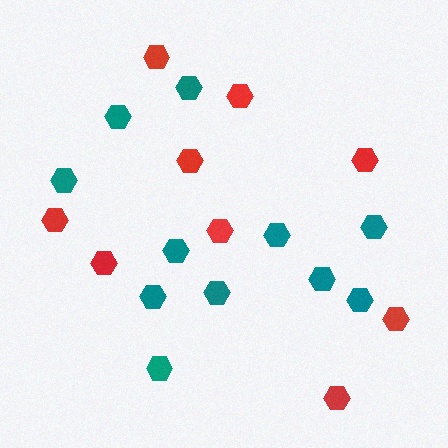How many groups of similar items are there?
There are 2 groups: one group of red hexagons (9) and one group of teal hexagons (11).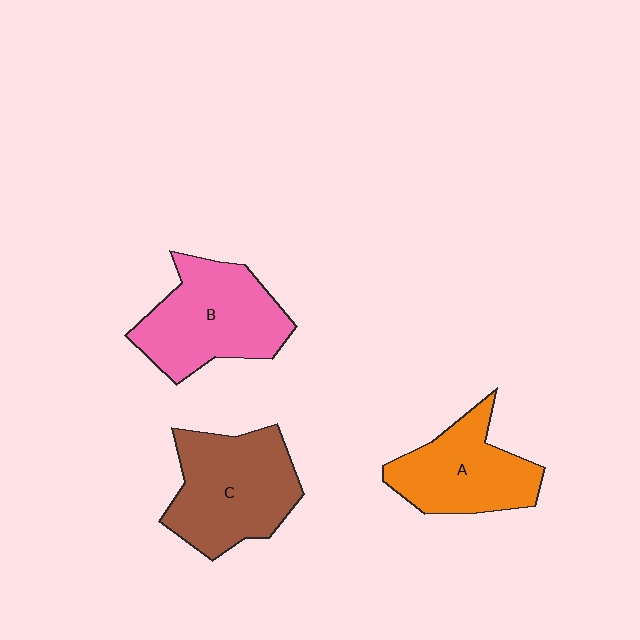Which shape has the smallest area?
Shape A (orange).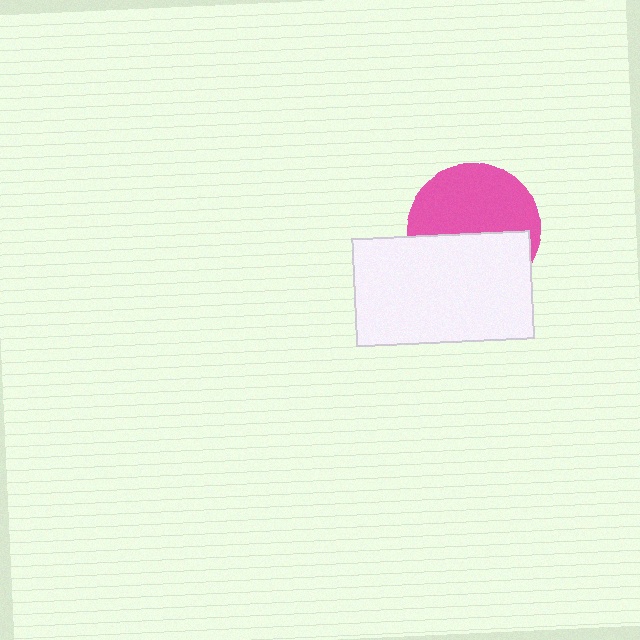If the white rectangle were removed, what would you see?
You would see the complete pink circle.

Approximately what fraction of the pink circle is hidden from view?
Roughly 46% of the pink circle is hidden behind the white rectangle.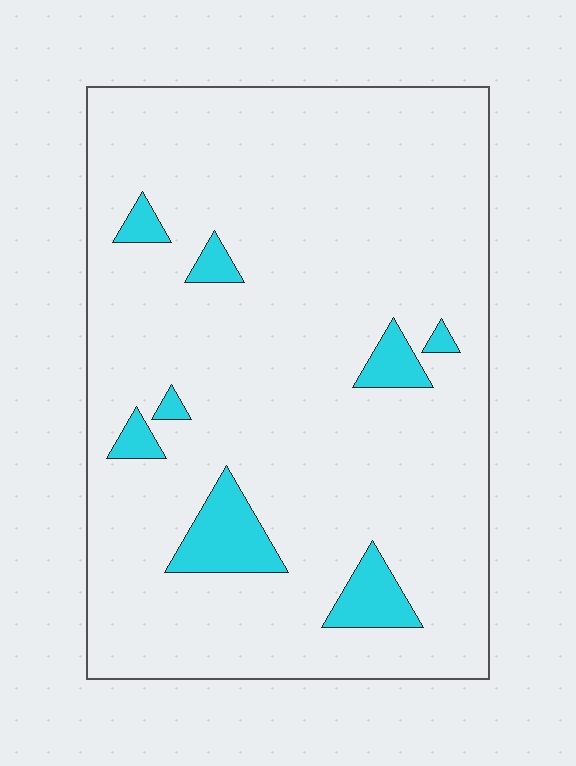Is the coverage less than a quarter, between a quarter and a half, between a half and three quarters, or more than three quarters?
Less than a quarter.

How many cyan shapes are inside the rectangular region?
8.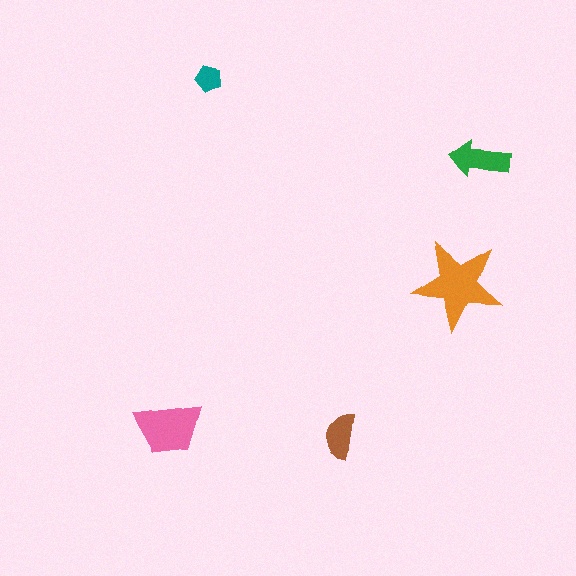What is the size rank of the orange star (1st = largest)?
1st.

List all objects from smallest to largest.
The teal pentagon, the brown semicircle, the green arrow, the pink trapezoid, the orange star.